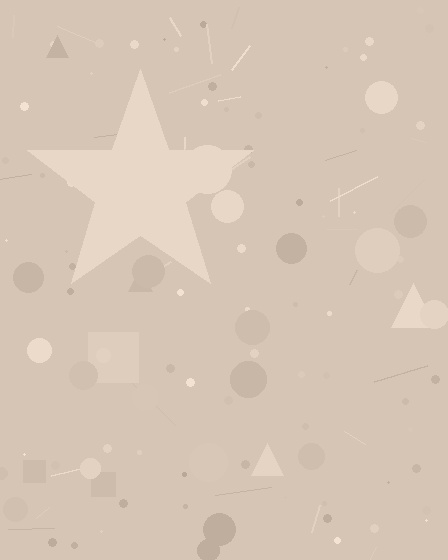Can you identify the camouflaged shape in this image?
The camouflaged shape is a star.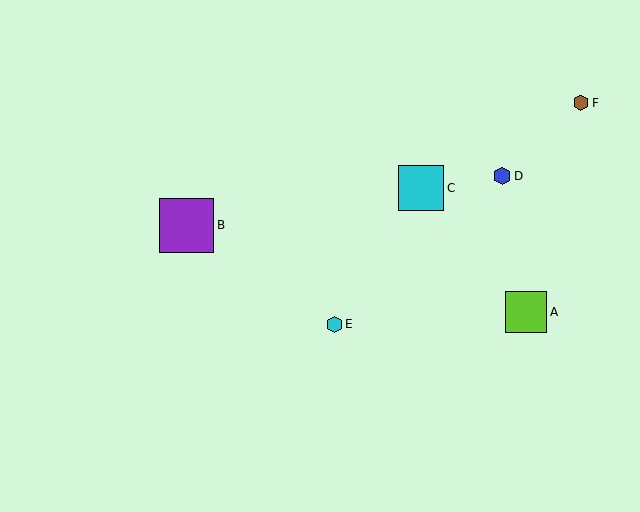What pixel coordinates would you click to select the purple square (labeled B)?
Click at (186, 225) to select the purple square B.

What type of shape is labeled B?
Shape B is a purple square.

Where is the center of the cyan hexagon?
The center of the cyan hexagon is at (335, 324).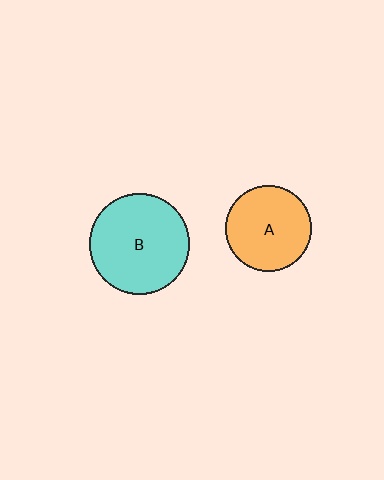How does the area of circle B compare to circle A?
Approximately 1.4 times.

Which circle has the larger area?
Circle B (cyan).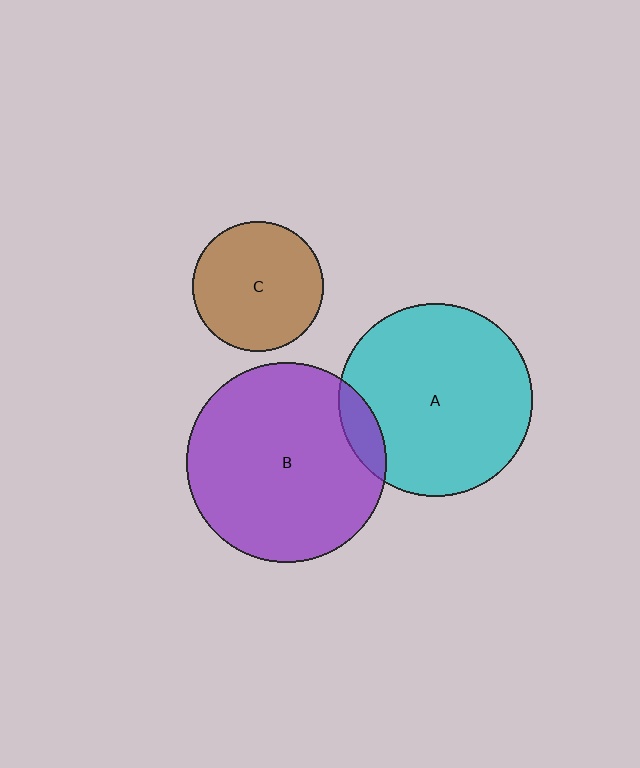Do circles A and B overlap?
Yes.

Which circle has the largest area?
Circle B (purple).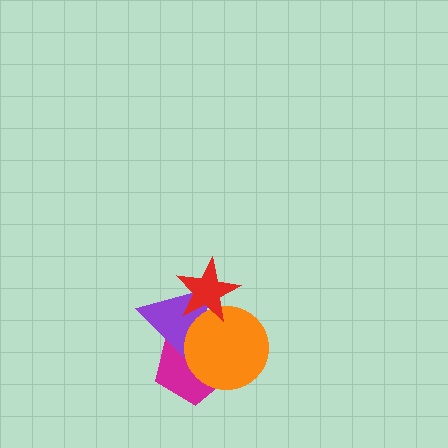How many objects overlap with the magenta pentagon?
2 objects overlap with the magenta pentagon.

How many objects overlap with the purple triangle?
3 objects overlap with the purple triangle.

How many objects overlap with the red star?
2 objects overlap with the red star.